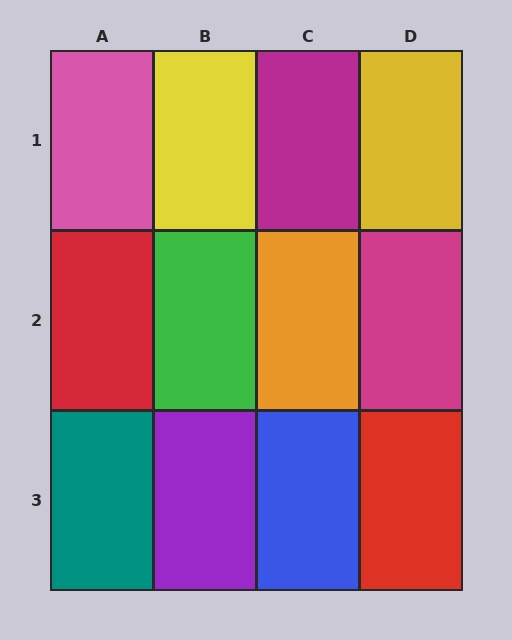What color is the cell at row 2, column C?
Orange.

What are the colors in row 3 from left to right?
Teal, purple, blue, red.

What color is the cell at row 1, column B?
Yellow.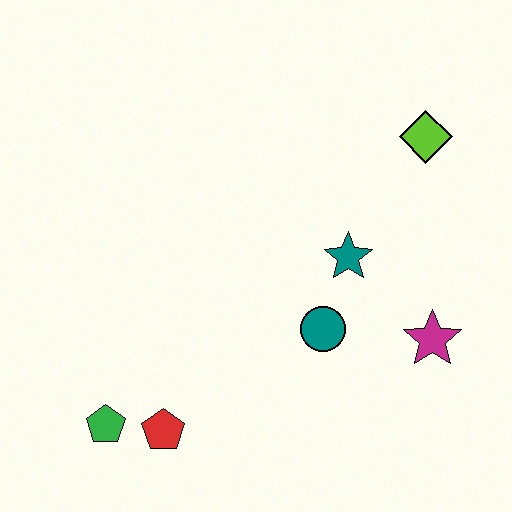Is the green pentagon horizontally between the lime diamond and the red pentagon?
No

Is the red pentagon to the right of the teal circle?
No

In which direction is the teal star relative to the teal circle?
The teal star is above the teal circle.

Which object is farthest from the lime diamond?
The green pentagon is farthest from the lime diamond.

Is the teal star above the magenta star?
Yes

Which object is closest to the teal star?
The teal circle is closest to the teal star.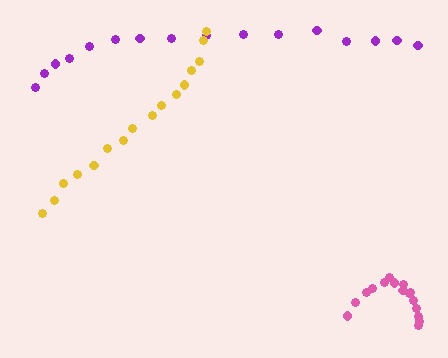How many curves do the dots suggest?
There are 3 distinct paths.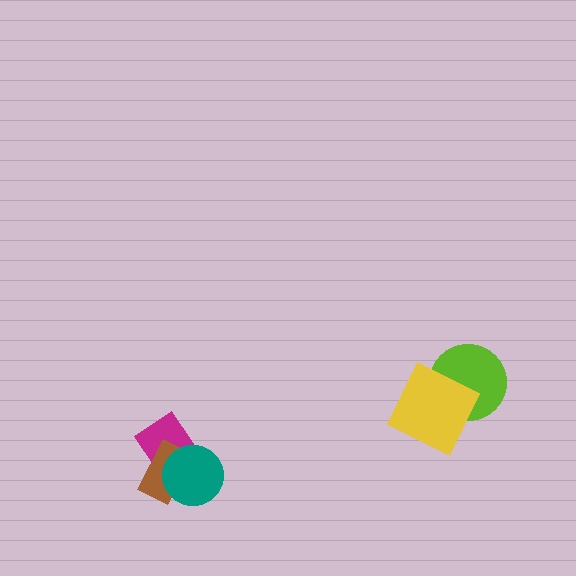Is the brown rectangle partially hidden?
Yes, it is partially covered by another shape.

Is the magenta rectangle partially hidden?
Yes, it is partially covered by another shape.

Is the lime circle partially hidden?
Yes, it is partially covered by another shape.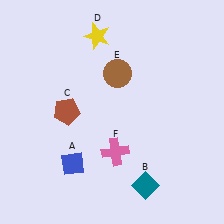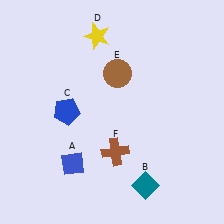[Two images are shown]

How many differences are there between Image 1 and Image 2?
There are 2 differences between the two images.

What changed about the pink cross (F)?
In Image 1, F is pink. In Image 2, it changed to brown.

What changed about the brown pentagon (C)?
In Image 1, C is brown. In Image 2, it changed to blue.